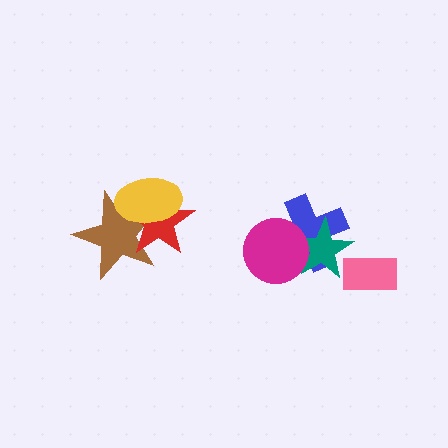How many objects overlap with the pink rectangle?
0 objects overlap with the pink rectangle.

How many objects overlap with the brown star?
2 objects overlap with the brown star.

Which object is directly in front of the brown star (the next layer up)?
The red star is directly in front of the brown star.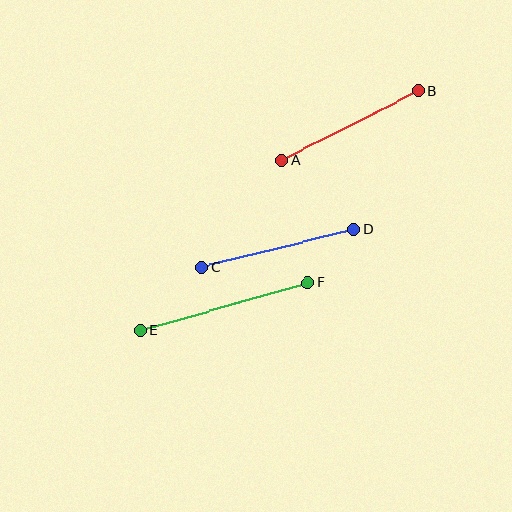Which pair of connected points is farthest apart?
Points E and F are farthest apart.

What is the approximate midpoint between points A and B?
The midpoint is at approximately (350, 126) pixels.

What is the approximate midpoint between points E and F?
The midpoint is at approximately (224, 307) pixels.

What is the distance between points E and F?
The distance is approximately 175 pixels.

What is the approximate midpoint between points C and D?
The midpoint is at approximately (278, 248) pixels.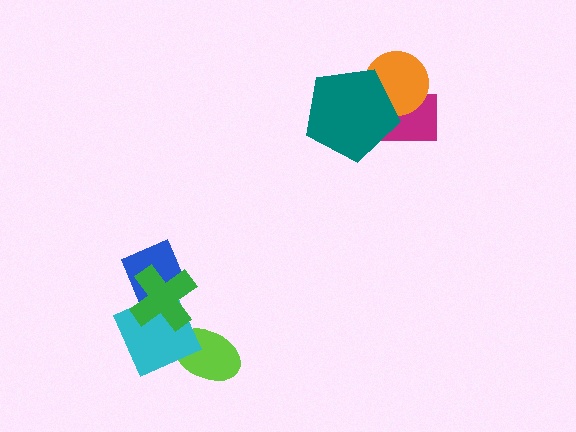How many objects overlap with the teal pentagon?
2 objects overlap with the teal pentagon.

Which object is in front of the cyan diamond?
The green cross is in front of the cyan diamond.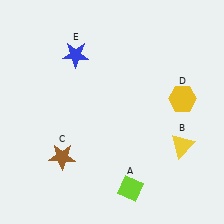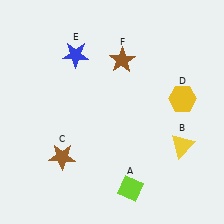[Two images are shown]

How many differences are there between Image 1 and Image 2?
There is 1 difference between the two images.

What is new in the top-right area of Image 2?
A brown star (F) was added in the top-right area of Image 2.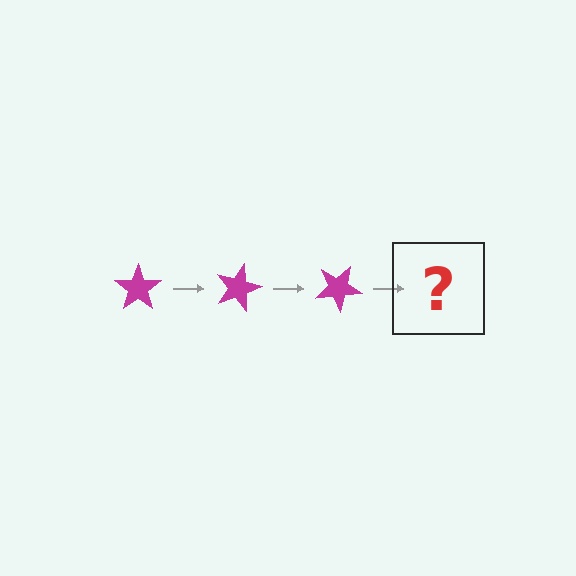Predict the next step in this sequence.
The next step is a magenta star rotated 45 degrees.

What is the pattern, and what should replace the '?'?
The pattern is that the star rotates 15 degrees each step. The '?' should be a magenta star rotated 45 degrees.